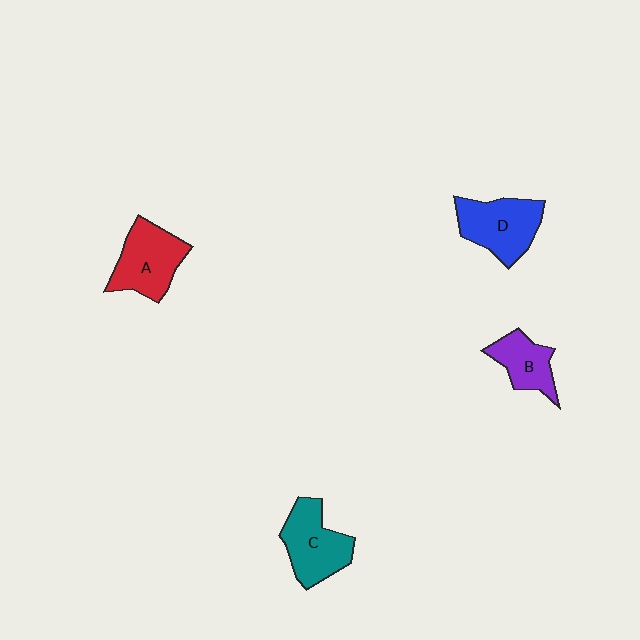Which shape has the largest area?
Shape D (blue).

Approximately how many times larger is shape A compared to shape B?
Approximately 1.4 times.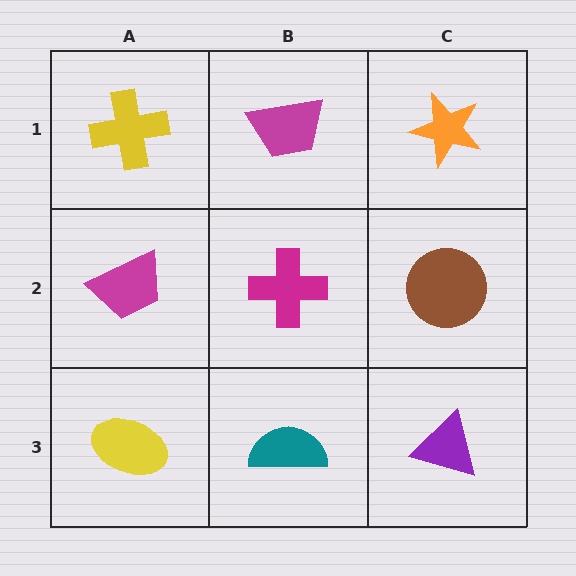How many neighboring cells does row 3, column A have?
2.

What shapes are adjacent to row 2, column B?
A magenta trapezoid (row 1, column B), a teal semicircle (row 3, column B), a magenta trapezoid (row 2, column A), a brown circle (row 2, column C).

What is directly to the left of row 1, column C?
A magenta trapezoid.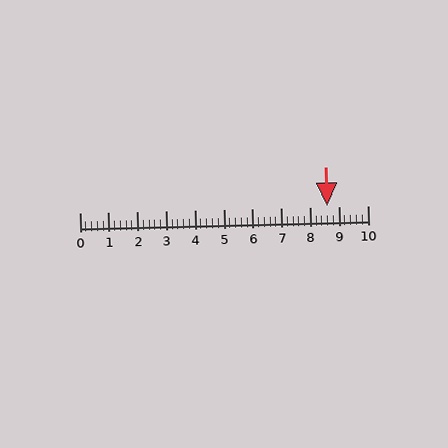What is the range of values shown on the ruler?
The ruler shows values from 0 to 10.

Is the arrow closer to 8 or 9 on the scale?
The arrow is closer to 9.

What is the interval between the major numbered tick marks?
The major tick marks are spaced 1 units apart.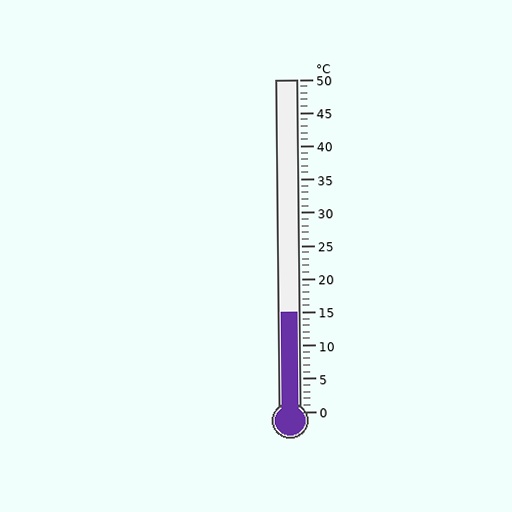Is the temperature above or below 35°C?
The temperature is below 35°C.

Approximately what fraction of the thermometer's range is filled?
The thermometer is filled to approximately 30% of its range.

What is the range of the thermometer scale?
The thermometer scale ranges from 0°C to 50°C.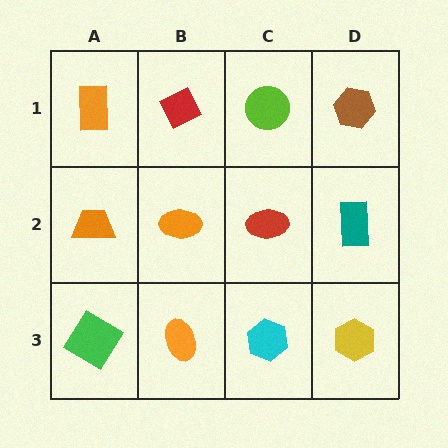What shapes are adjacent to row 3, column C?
A red ellipse (row 2, column C), an orange ellipse (row 3, column B), a yellow hexagon (row 3, column D).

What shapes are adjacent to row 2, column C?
A lime circle (row 1, column C), a cyan hexagon (row 3, column C), an orange ellipse (row 2, column B), a teal rectangle (row 2, column D).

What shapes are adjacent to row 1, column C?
A red ellipse (row 2, column C), a red diamond (row 1, column B), a brown hexagon (row 1, column D).